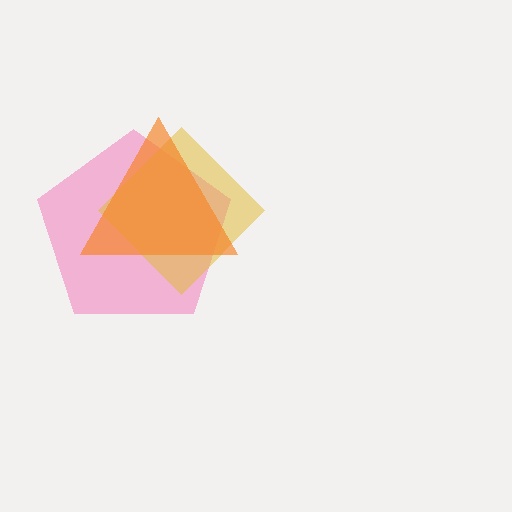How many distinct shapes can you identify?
There are 3 distinct shapes: a pink pentagon, a yellow diamond, an orange triangle.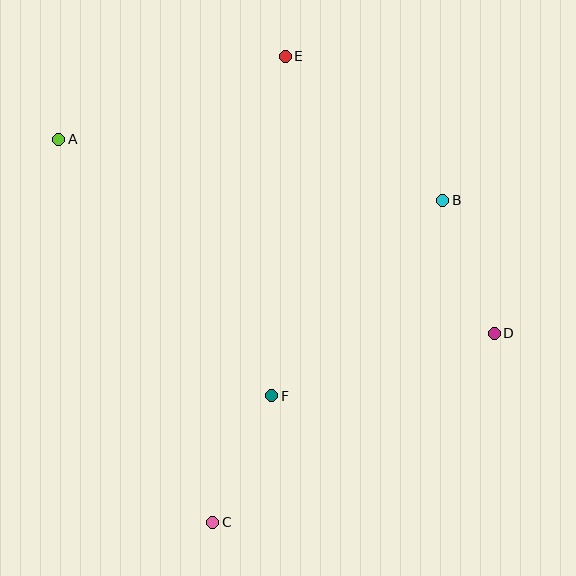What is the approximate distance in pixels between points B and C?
The distance between B and C is approximately 396 pixels.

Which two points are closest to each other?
Points C and F are closest to each other.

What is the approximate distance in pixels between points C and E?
The distance between C and E is approximately 472 pixels.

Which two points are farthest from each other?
Points A and D are farthest from each other.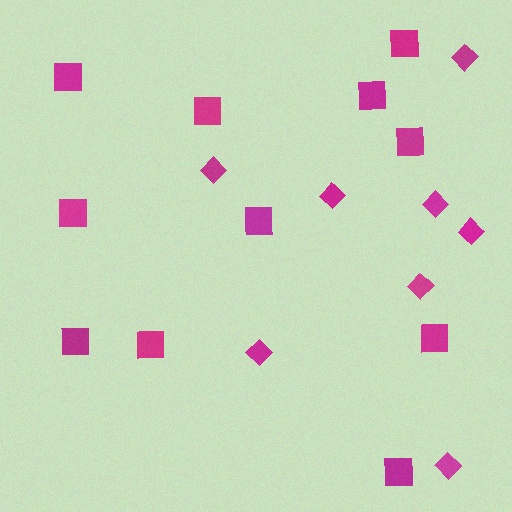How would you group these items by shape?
There are 2 groups: one group of diamonds (8) and one group of squares (11).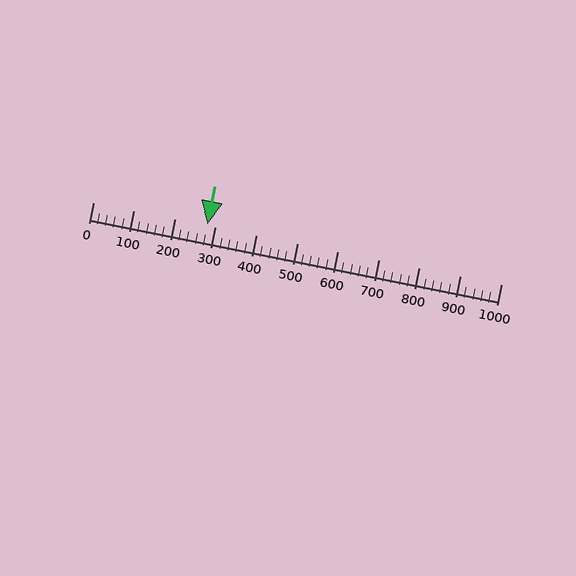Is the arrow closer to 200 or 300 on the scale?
The arrow is closer to 300.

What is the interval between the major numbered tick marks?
The major tick marks are spaced 100 units apart.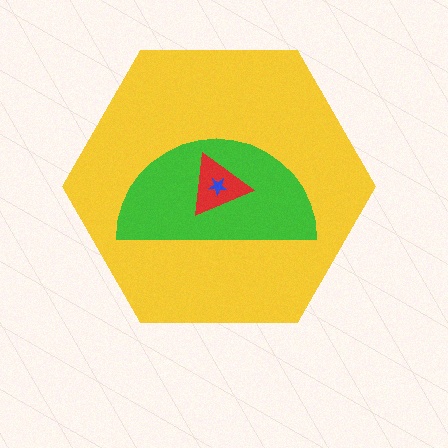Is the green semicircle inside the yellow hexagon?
Yes.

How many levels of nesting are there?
4.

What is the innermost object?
The blue star.